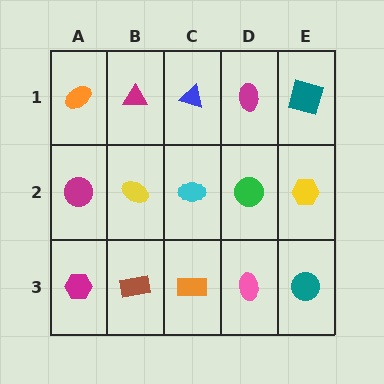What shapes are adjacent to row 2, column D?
A magenta ellipse (row 1, column D), a pink ellipse (row 3, column D), a cyan ellipse (row 2, column C), a yellow hexagon (row 2, column E).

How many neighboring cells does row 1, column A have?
2.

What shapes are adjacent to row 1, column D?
A green circle (row 2, column D), a blue triangle (row 1, column C), a teal square (row 1, column E).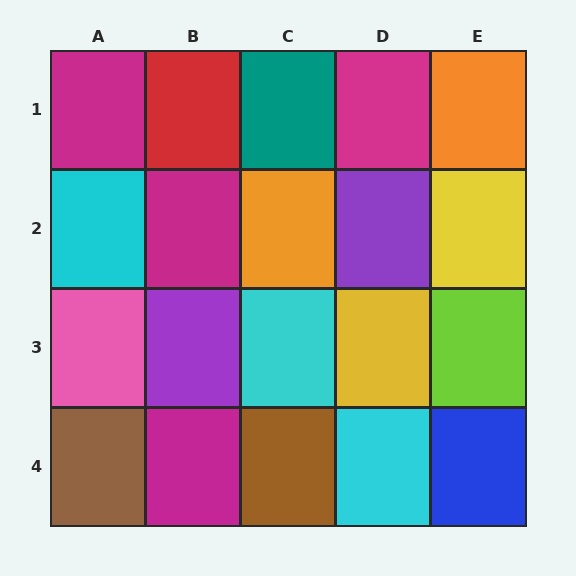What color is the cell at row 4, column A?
Brown.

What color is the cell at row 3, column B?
Purple.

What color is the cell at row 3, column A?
Pink.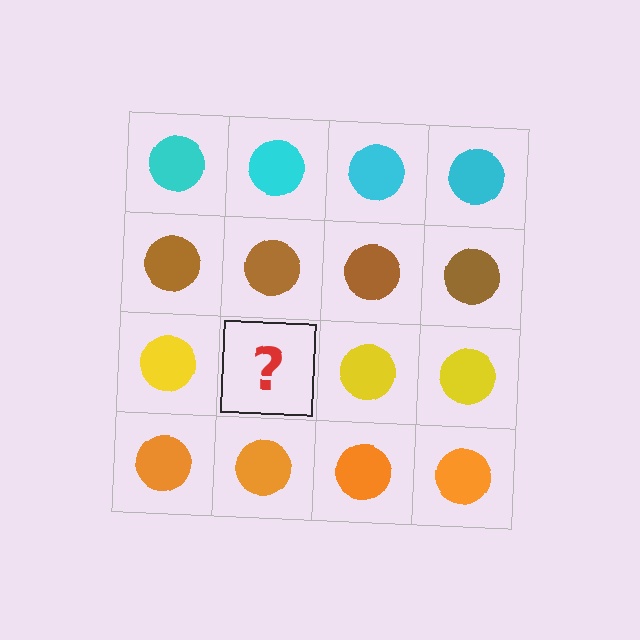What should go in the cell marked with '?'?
The missing cell should contain a yellow circle.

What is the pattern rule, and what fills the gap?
The rule is that each row has a consistent color. The gap should be filled with a yellow circle.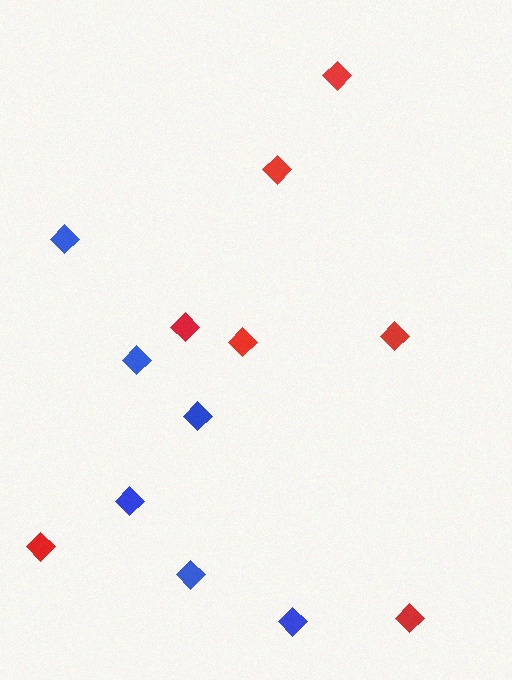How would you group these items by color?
There are 2 groups: one group of red diamonds (7) and one group of blue diamonds (6).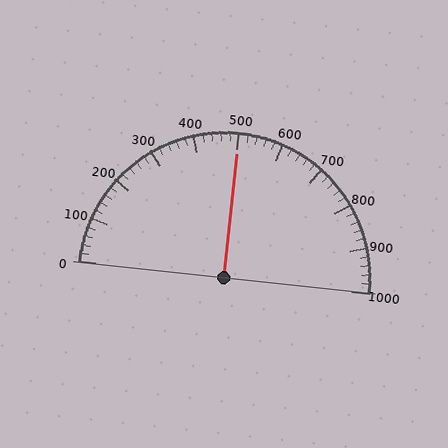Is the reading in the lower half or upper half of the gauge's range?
The reading is in the upper half of the range (0 to 1000).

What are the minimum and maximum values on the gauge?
The gauge ranges from 0 to 1000.